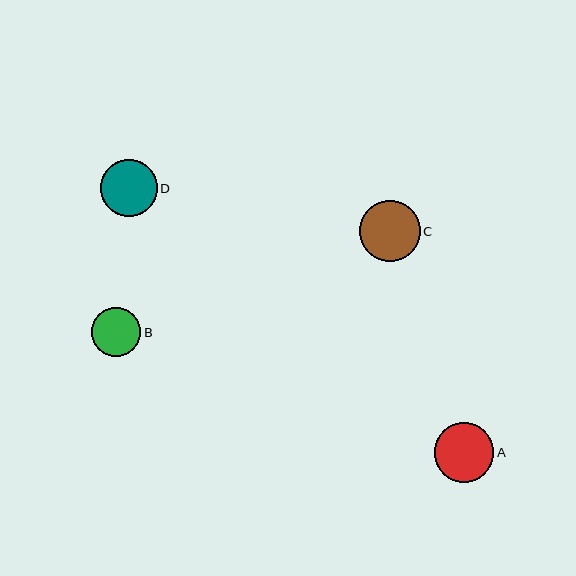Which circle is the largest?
Circle C is the largest with a size of approximately 61 pixels.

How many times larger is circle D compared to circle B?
Circle D is approximately 1.2 times the size of circle B.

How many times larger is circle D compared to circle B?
Circle D is approximately 1.2 times the size of circle B.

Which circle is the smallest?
Circle B is the smallest with a size of approximately 49 pixels.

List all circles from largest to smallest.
From largest to smallest: C, A, D, B.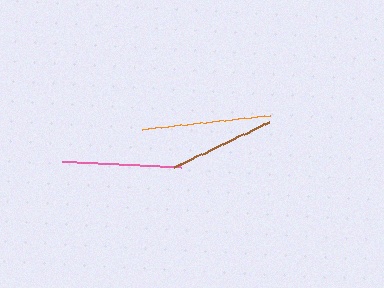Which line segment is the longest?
The orange line is the longest at approximately 130 pixels.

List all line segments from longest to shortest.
From longest to shortest: orange, pink, brown.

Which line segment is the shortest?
The brown line is the shortest at approximately 106 pixels.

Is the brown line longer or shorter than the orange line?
The orange line is longer than the brown line.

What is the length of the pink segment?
The pink segment is approximately 119 pixels long.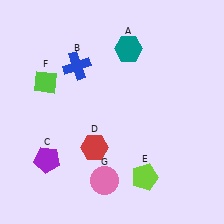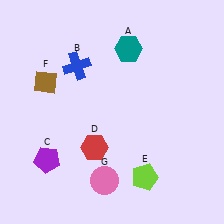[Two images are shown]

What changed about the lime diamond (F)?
In Image 1, F is lime. In Image 2, it changed to brown.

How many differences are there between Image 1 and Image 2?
There is 1 difference between the two images.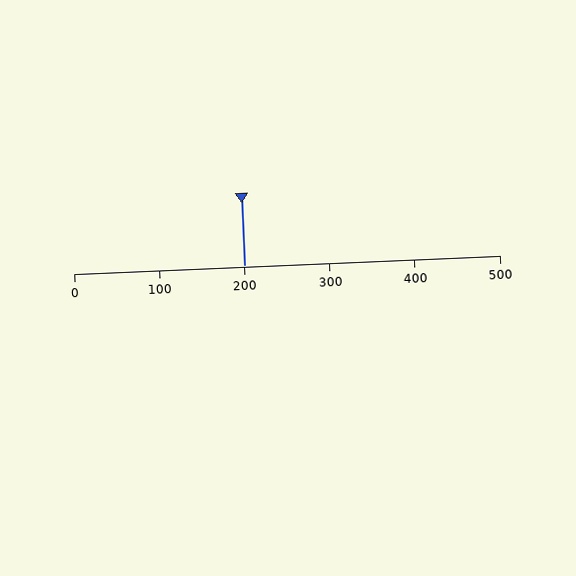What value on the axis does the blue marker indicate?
The marker indicates approximately 200.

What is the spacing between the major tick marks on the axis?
The major ticks are spaced 100 apart.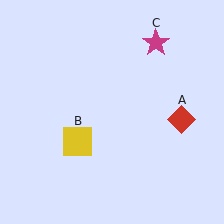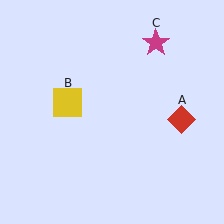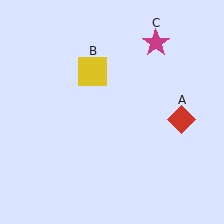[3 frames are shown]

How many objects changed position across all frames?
1 object changed position: yellow square (object B).